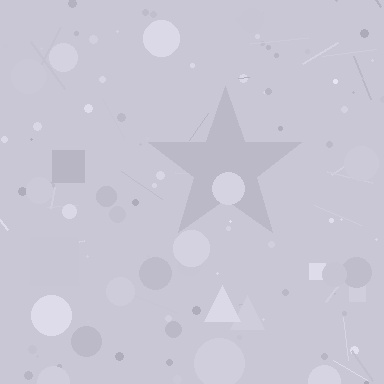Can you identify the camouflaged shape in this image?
The camouflaged shape is a star.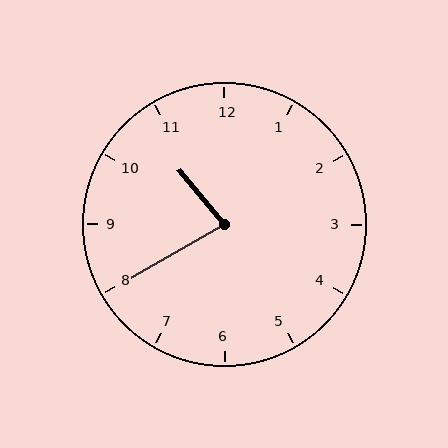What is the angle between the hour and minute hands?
Approximately 80 degrees.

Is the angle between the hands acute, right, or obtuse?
It is acute.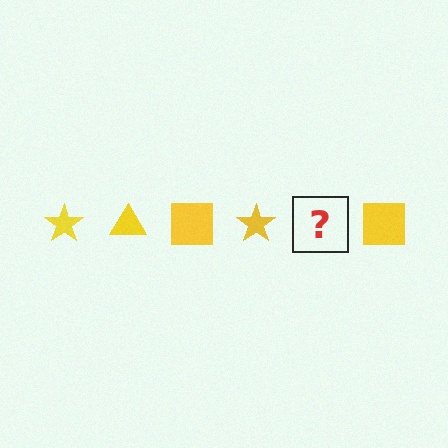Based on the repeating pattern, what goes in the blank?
The blank should be a yellow triangle.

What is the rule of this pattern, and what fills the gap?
The rule is that the pattern cycles through star, triangle, square shapes in yellow. The gap should be filled with a yellow triangle.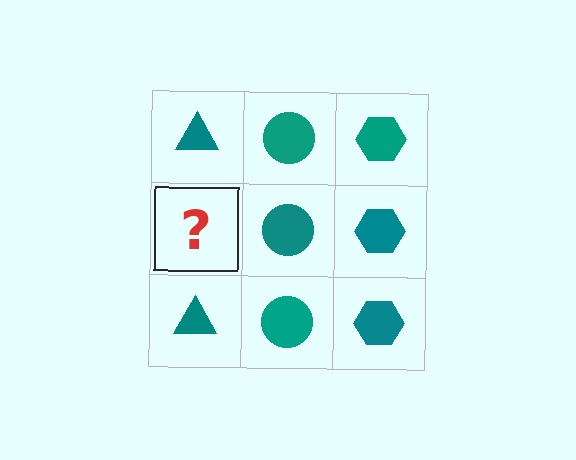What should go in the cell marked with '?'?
The missing cell should contain a teal triangle.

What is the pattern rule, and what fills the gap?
The rule is that each column has a consistent shape. The gap should be filled with a teal triangle.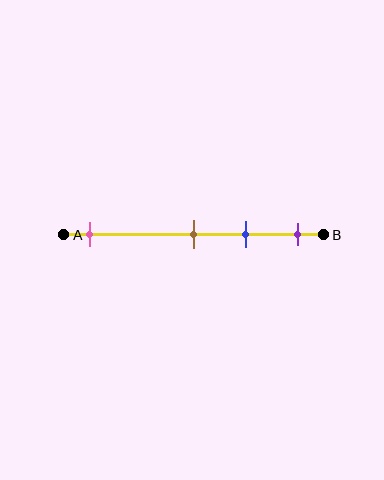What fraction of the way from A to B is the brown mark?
The brown mark is approximately 50% (0.5) of the way from A to B.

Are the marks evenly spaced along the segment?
No, the marks are not evenly spaced.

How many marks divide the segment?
There are 4 marks dividing the segment.